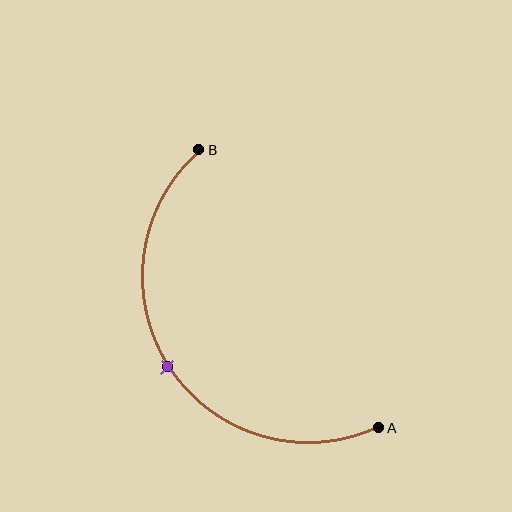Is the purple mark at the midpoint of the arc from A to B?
Yes. The purple mark lies on the arc at equal arc-length from both A and B — it is the arc midpoint.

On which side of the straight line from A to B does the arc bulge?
The arc bulges to the left of the straight line connecting A and B.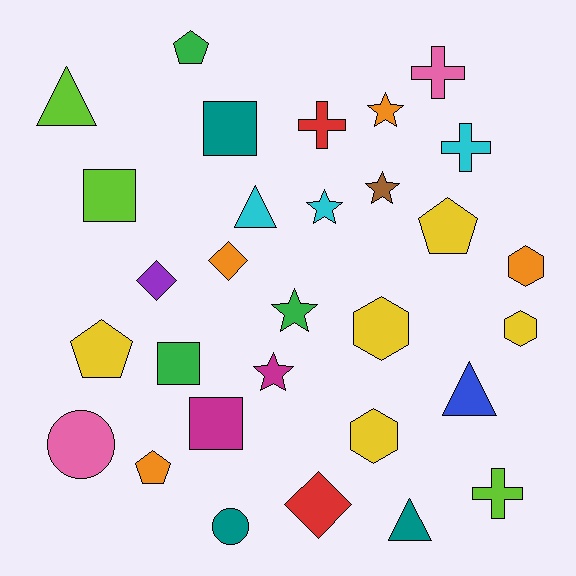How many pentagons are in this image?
There are 4 pentagons.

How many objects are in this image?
There are 30 objects.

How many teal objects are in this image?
There are 3 teal objects.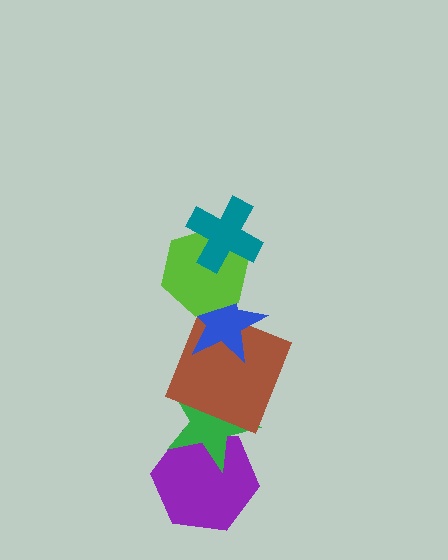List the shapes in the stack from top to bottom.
From top to bottom: the teal cross, the lime hexagon, the blue star, the brown square, the green star, the purple hexagon.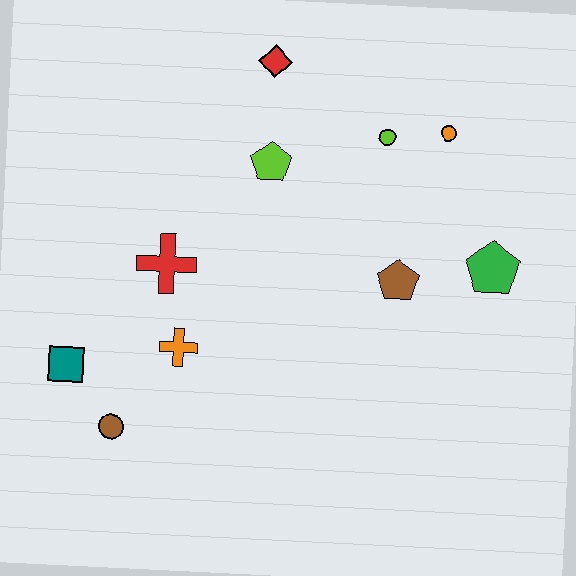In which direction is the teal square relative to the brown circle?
The teal square is above the brown circle.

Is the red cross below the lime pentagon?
Yes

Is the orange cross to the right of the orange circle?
No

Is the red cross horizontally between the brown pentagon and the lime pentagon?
No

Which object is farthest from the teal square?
The orange circle is farthest from the teal square.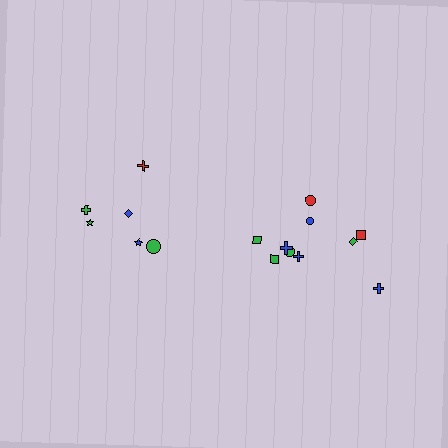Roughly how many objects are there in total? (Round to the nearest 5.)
Roughly 15 objects in total.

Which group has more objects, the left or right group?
The right group.